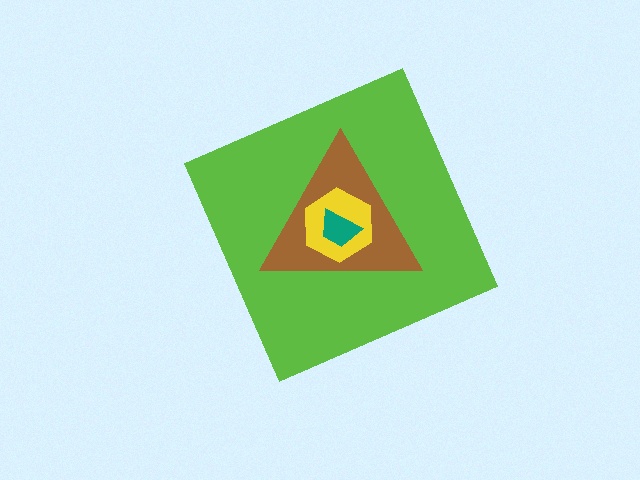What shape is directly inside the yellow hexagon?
The teal trapezoid.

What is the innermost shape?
The teal trapezoid.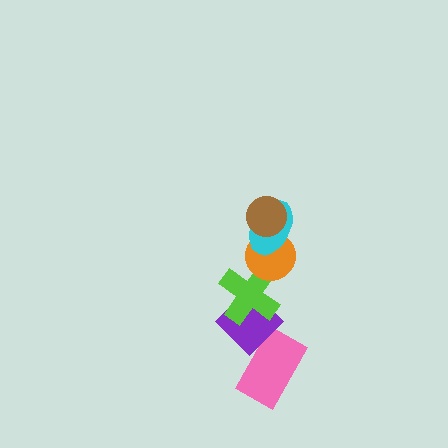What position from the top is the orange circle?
The orange circle is 3rd from the top.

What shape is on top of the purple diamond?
The lime cross is on top of the purple diamond.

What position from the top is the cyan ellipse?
The cyan ellipse is 2nd from the top.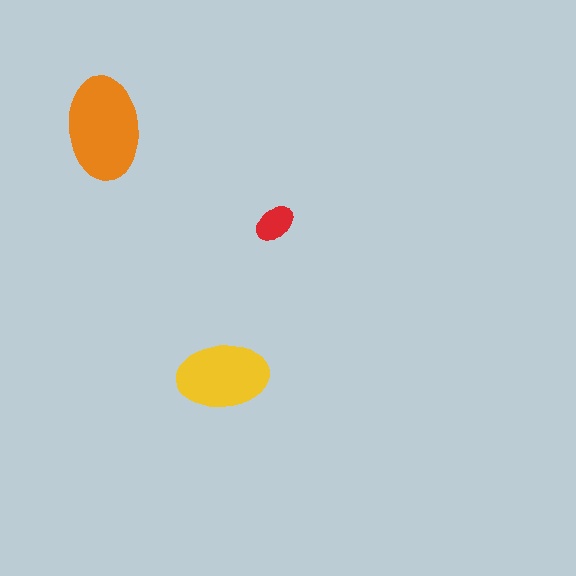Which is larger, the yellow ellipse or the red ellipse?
The yellow one.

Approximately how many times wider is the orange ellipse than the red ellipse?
About 2.5 times wider.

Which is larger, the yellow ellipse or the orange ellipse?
The orange one.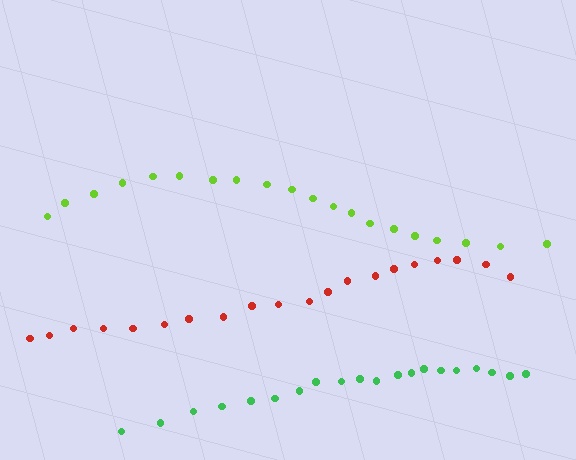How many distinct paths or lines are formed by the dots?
There are 3 distinct paths.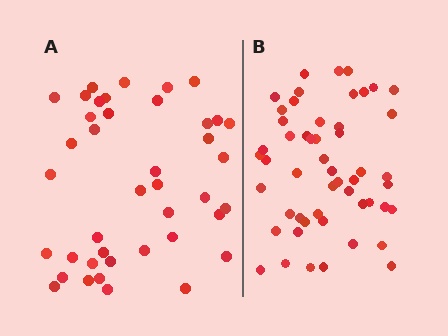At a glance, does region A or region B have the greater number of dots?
Region B (the right region) has more dots.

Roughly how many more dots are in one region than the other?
Region B has roughly 12 or so more dots than region A.